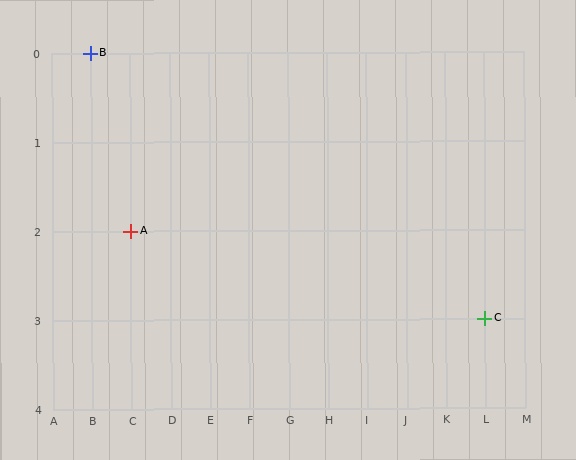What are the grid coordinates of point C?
Point C is at grid coordinates (L, 3).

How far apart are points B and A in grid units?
Points B and A are 1 column and 2 rows apart (about 2.2 grid units diagonally).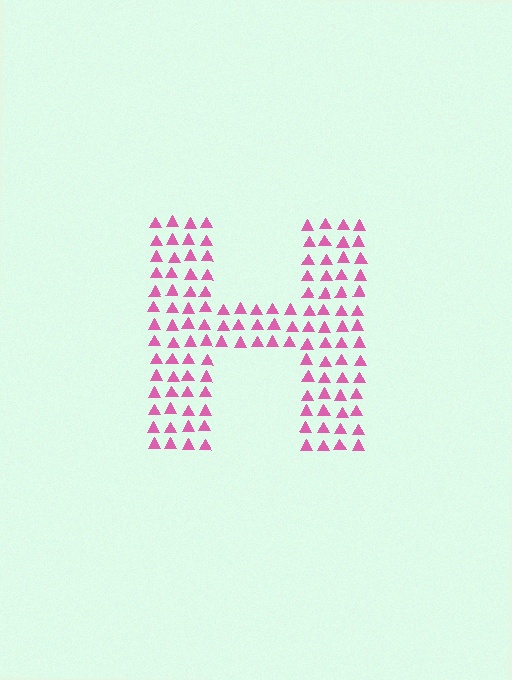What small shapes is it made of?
It is made of small triangles.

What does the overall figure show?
The overall figure shows the letter H.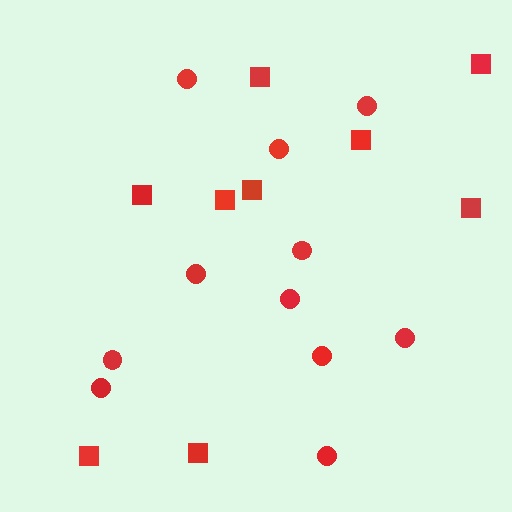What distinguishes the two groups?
There are 2 groups: one group of circles (11) and one group of squares (9).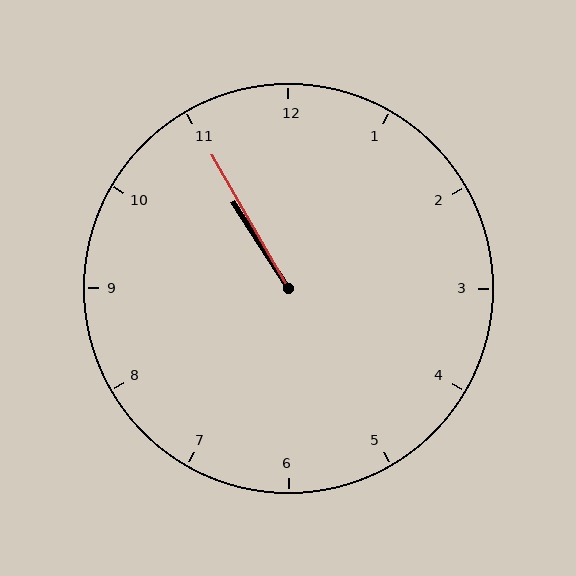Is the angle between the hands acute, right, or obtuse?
It is acute.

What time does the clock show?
10:55.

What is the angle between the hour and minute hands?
Approximately 2 degrees.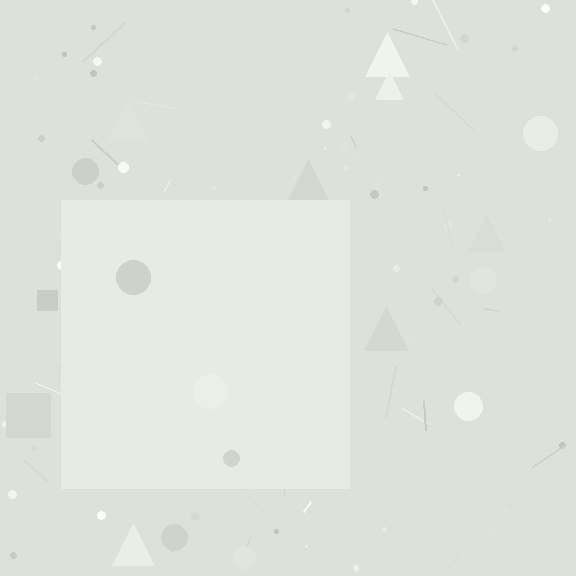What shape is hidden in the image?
A square is hidden in the image.